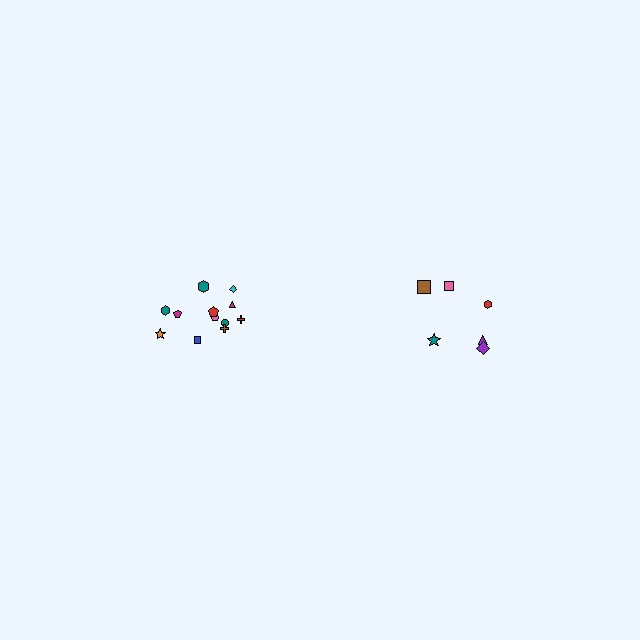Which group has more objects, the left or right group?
The left group.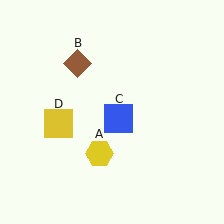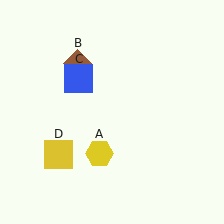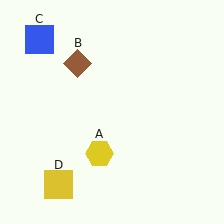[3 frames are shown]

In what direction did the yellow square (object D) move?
The yellow square (object D) moved down.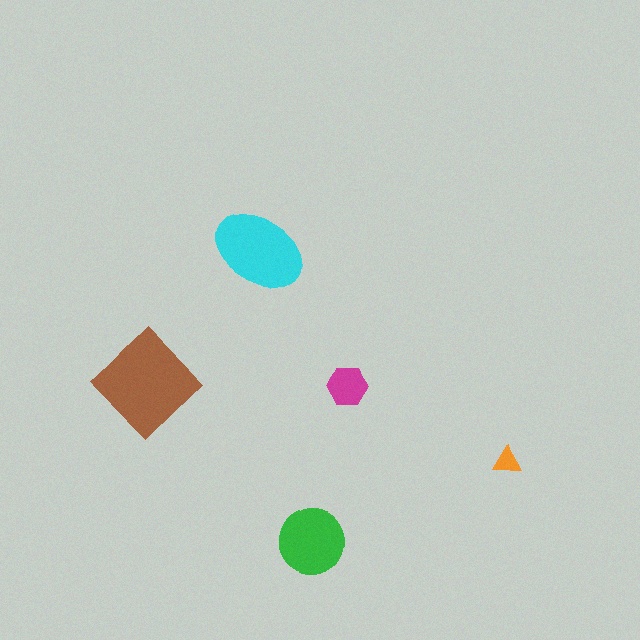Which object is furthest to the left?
The brown diamond is leftmost.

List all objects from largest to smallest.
The brown diamond, the cyan ellipse, the green circle, the magenta hexagon, the orange triangle.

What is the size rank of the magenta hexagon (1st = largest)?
4th.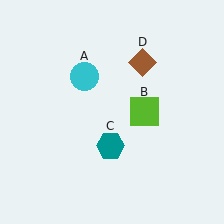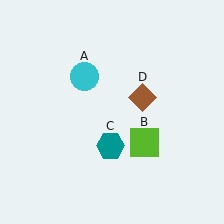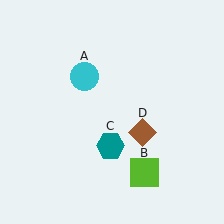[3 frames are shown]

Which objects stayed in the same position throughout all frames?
Cyan circle (object A) and teal hexagon (object C) remained stationary.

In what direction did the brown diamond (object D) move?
The brown diamond (object D) moved down.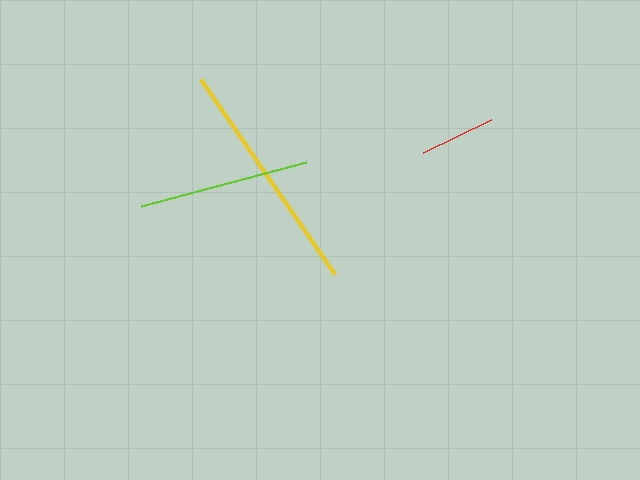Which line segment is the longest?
The yellow line is the longest at approximately 237 pixels.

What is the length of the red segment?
The red segment is approximately 76 pixels long.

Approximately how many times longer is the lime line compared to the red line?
The lime line is approximately 2.2 times the length of the red line.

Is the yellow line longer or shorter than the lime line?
The yellow line is longer than the lime line.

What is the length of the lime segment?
The lime segment is approximately 171 pixels long.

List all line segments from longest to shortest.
From longest to shortest: yellow, lime, red.